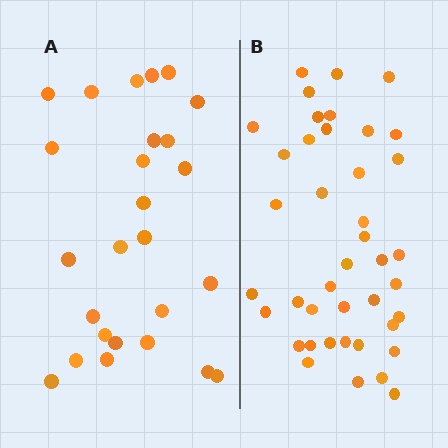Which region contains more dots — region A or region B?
Region B (the right region) has more dots.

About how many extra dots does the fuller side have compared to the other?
Region B has approximately 15 more dots than region A.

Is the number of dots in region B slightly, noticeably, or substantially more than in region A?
Region B has substantially more. The ratio is roughly 1.6 to 1.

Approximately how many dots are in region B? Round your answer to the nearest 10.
About 40 dots. (The exact count is 41, which rounds to 40.)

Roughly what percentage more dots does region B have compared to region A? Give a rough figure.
About 60% more.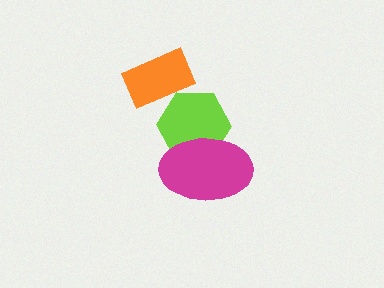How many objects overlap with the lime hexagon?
2 objects overlap with the lime hexagon.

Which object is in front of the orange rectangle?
The lime hexagon is in front of the orange rectangle.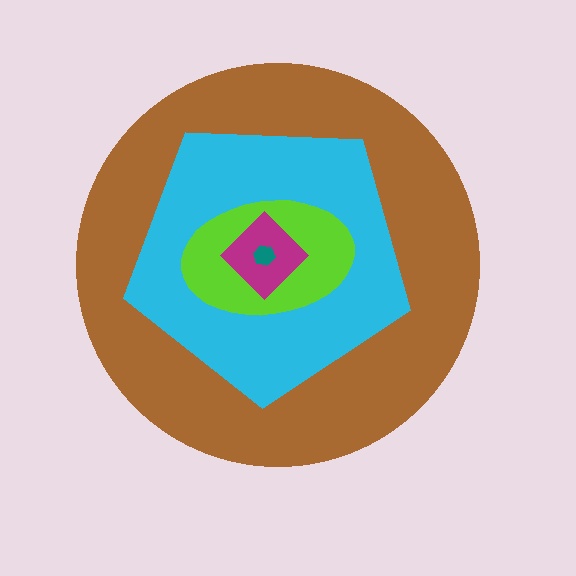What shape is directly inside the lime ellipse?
The magenta diamond.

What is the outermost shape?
The brown circle.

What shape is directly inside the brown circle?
The cyan pentagon.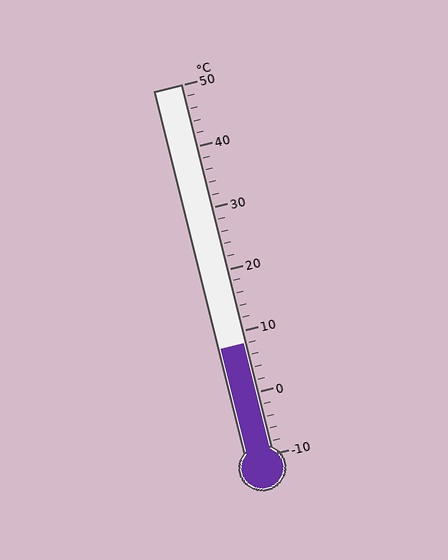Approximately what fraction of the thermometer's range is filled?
The thermometer is filled to approximately 30% of its range.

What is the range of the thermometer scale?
The thermometer scale ranges from -10°C to 50°C.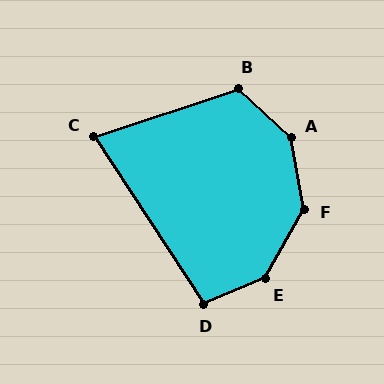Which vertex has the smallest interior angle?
C, at approximately 75 degrees.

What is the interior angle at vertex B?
Approximately 119 degrees (obtuse).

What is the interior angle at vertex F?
Approximately 141 degrees (obtuse).